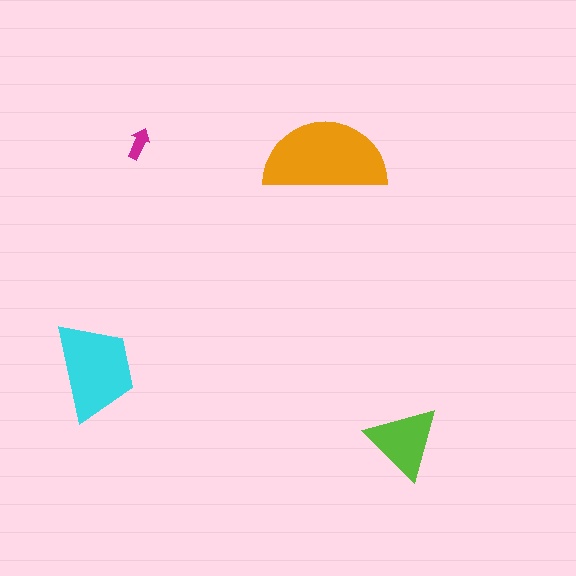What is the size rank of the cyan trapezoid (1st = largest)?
2nd.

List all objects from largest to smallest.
The orange semicircle, the cyan trapezoid, the lime triangle, the magenta arrow.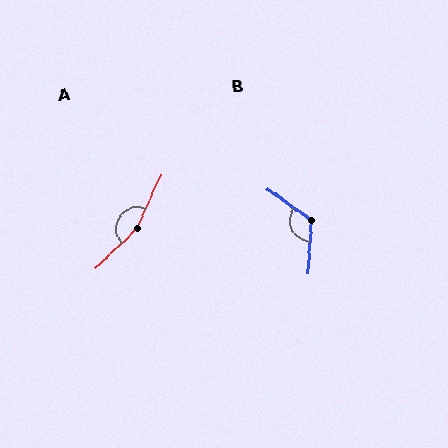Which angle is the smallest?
B, at approximately 123 degrees.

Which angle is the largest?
A, at approximately 158 degrees.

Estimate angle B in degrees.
Approximately 123 degrees.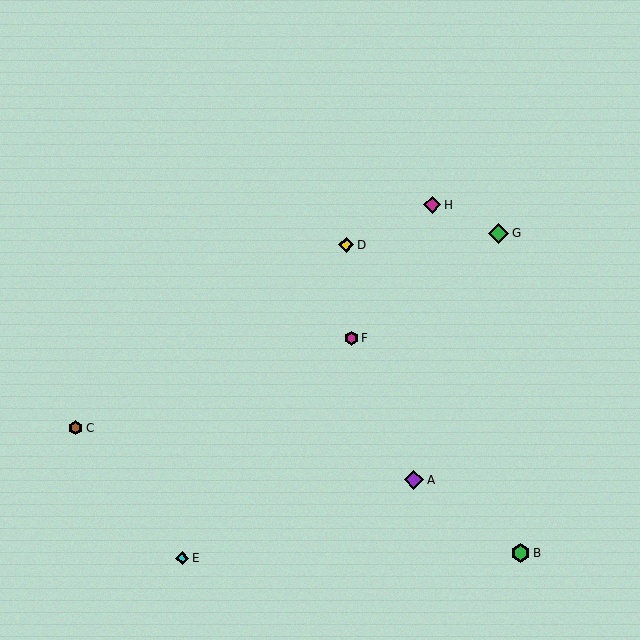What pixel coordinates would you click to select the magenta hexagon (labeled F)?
Click at (351, 338) to select the magenta hexagon F.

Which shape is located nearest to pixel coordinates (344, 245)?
The yellow diamond (labeled D) at (346, 245) is nearest to that location.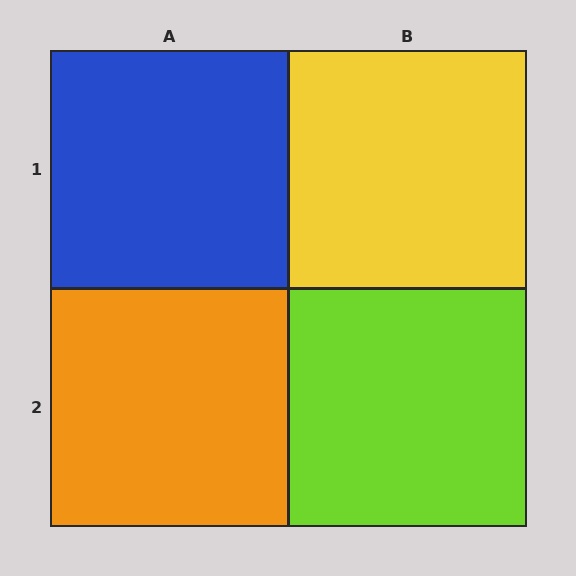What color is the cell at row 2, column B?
Lime.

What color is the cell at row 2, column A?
Orange.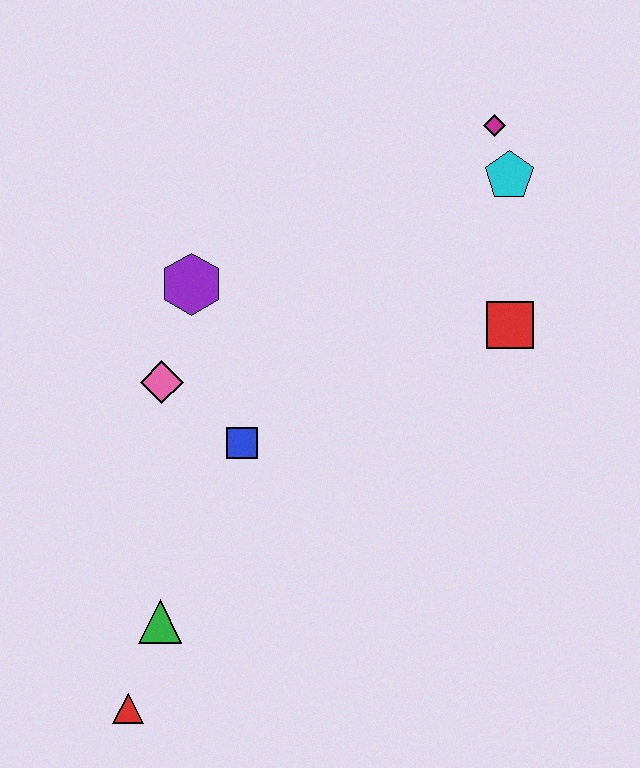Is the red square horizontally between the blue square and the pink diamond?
No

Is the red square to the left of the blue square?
No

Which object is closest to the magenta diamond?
The cyan pentagon is closest to the magenta diamond.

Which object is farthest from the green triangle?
The magenta diamond is farthest from the green triangle.